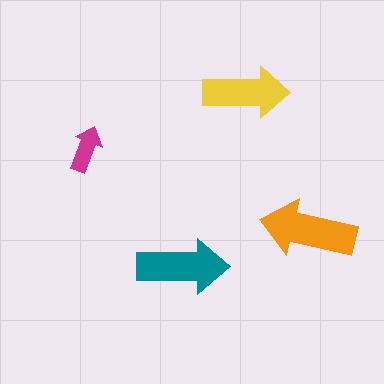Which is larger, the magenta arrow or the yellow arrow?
The yellow one.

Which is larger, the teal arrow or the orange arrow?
The orange one.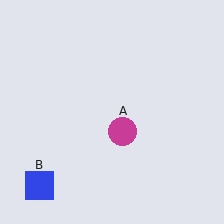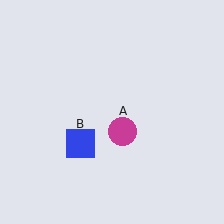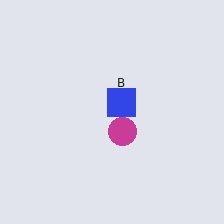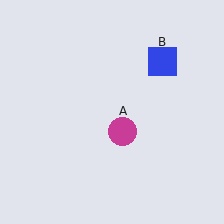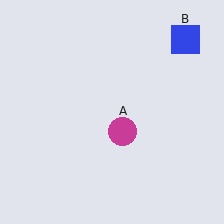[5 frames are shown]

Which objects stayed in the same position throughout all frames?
Magenta circle (object A) remained stationary.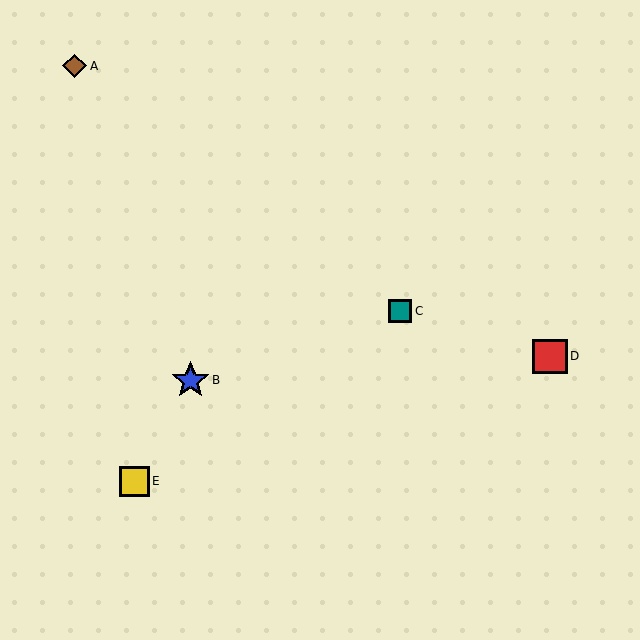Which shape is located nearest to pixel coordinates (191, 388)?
The blue star (labeled B) at (190, 380) is nearest to that location.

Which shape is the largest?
The blue star (labeled B) is the largest.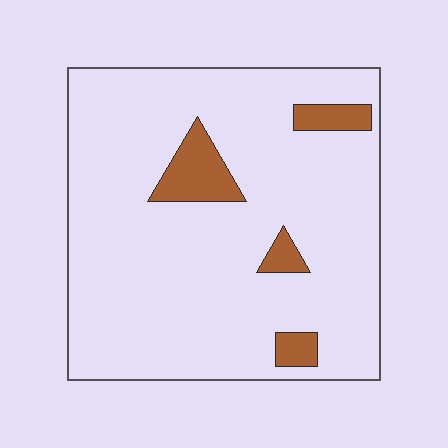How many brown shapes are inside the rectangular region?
4.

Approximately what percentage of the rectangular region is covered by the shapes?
Approximately 10%.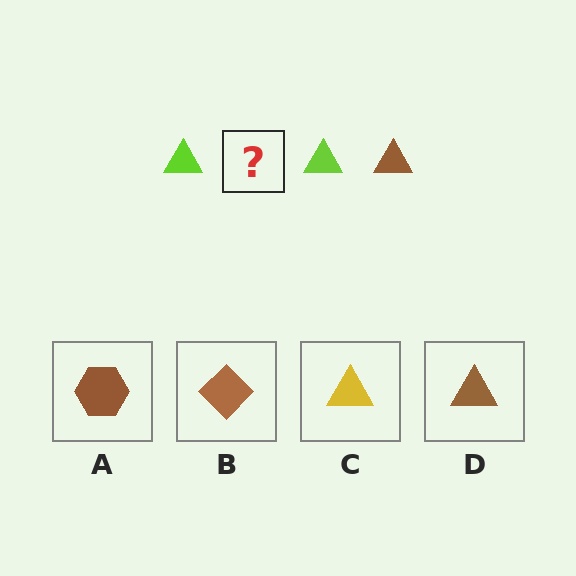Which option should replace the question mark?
Option D.